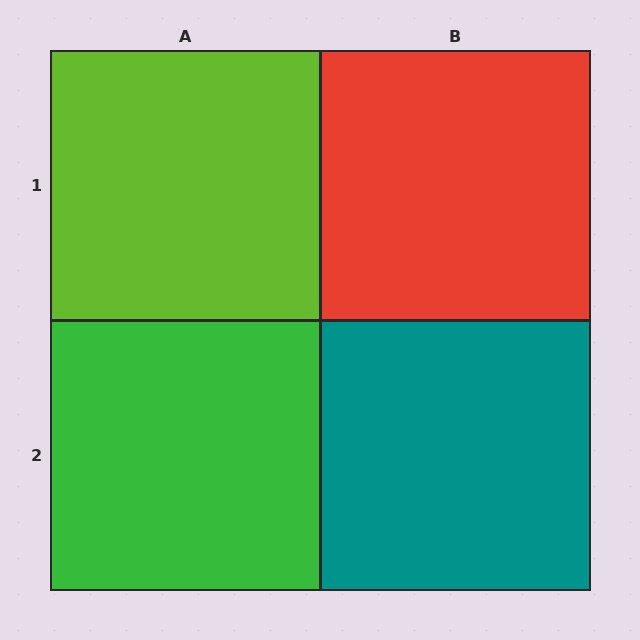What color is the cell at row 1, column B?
Red.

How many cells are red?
1 cell is red.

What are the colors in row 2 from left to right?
Green, teal.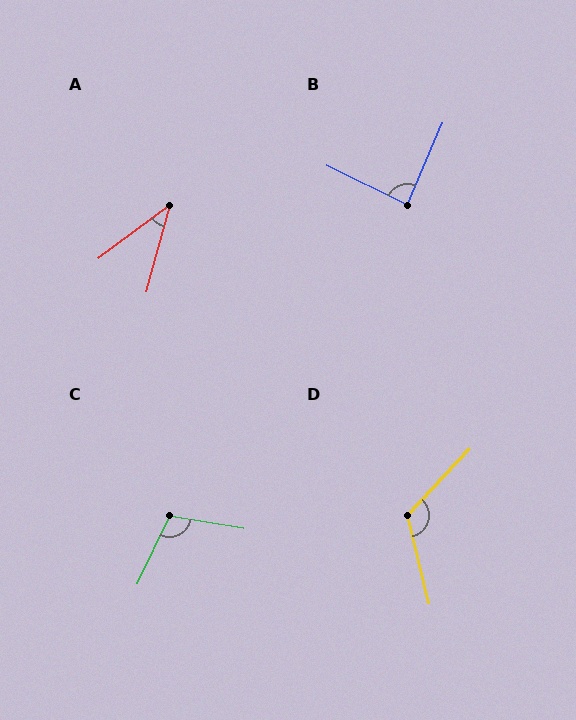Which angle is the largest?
D, at approximately 123 degrees.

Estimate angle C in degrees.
Approximately 106 degrees.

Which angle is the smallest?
A, at approximately 38 degrees.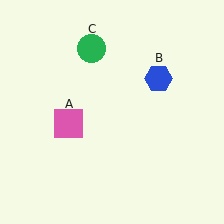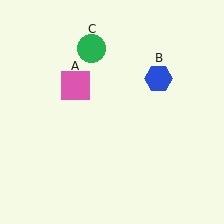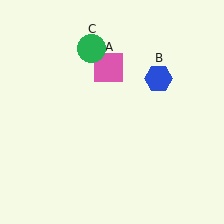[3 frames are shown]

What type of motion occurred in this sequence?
The pink square (object A) rotated clockwise around the center of the scene.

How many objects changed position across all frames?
1 object changed position: pink square (object A).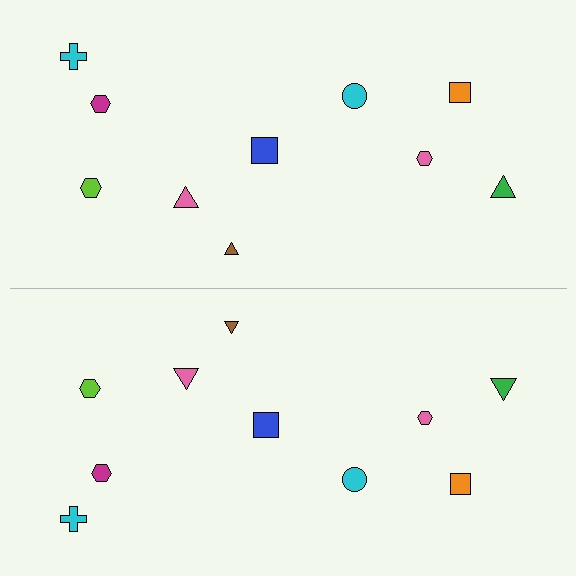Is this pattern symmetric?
Yes, this pattern has bilateral (reflection) symmetry.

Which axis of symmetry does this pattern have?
The pattern has a horizontal axis of symmetry running through the center of the image.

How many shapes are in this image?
There are 20 shapes in this image.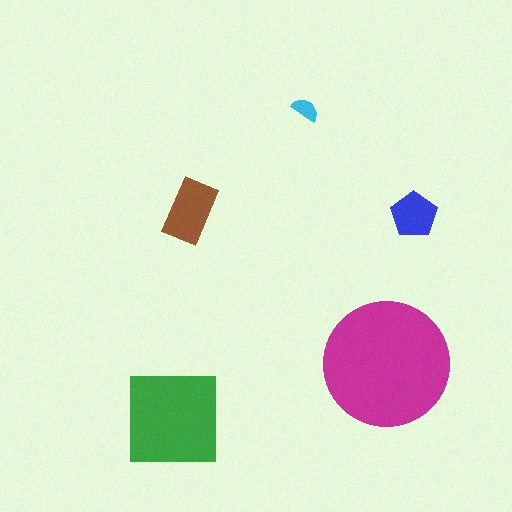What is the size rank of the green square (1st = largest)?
2nd.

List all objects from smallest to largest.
The cyan semicircle, the blue pentagon, the brown rectangle, the green square, the magenta circle.